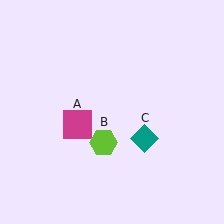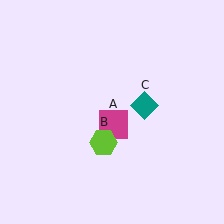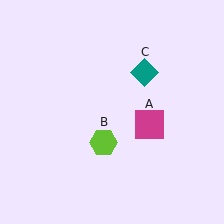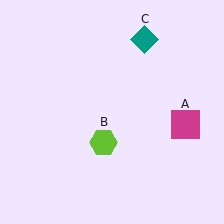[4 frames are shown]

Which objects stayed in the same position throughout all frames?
Lime hexagon (object B) remained stationary.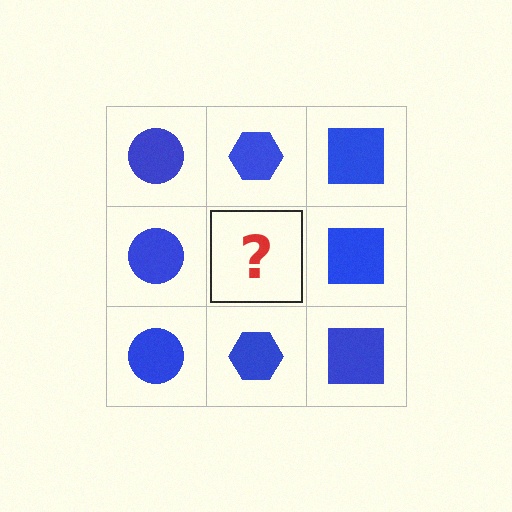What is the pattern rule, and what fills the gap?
The rule is that each column has a consistent shape. The gap should be filled with a blue hexagon.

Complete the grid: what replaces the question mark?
The question mark should be replaced with a blue hexagon.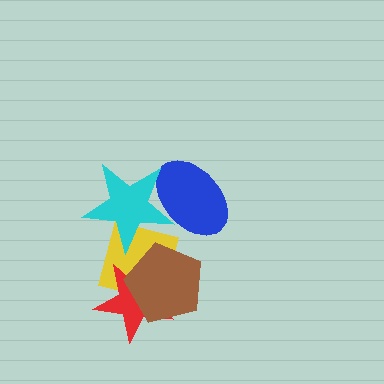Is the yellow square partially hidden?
Yes, it is partially covered by another shape.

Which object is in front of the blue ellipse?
The cyan star is in front of the blue ellipse.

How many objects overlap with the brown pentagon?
2 objects overlap with the brown pentagon.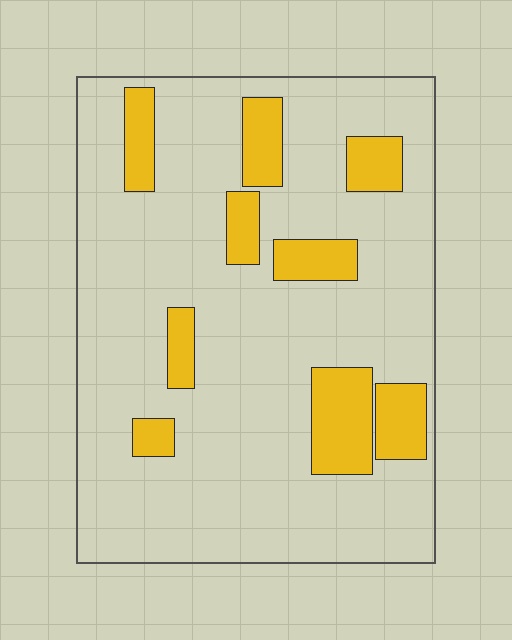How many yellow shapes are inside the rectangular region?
9.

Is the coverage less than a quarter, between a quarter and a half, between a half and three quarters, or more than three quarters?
Less than a quarter.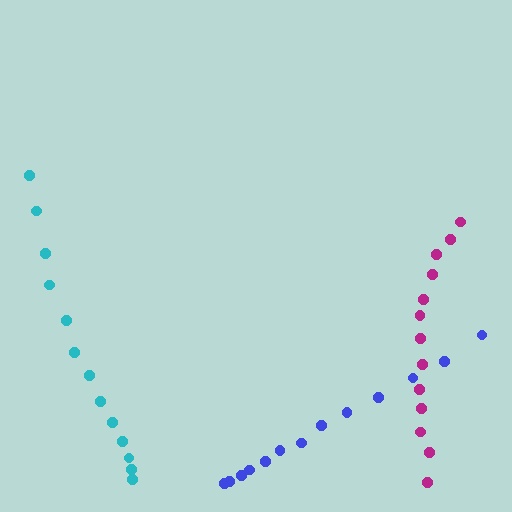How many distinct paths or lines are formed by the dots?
There are 3 distinct paths.